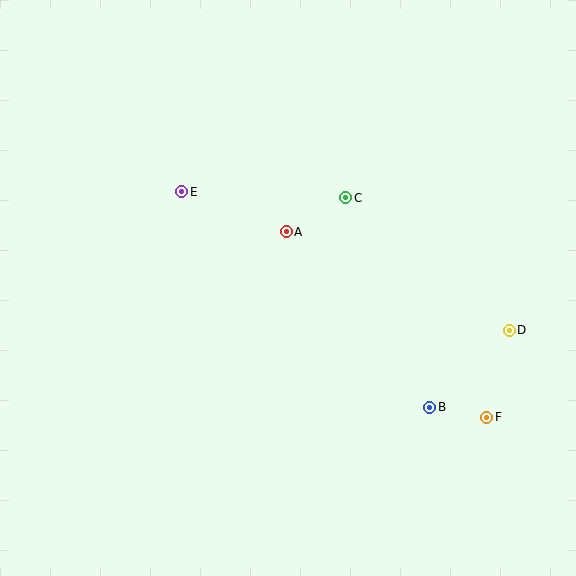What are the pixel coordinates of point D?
Point D is at (509, 330).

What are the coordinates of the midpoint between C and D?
The midpoint between C and D is at (428, 264).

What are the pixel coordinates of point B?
Point B is at (430, 407).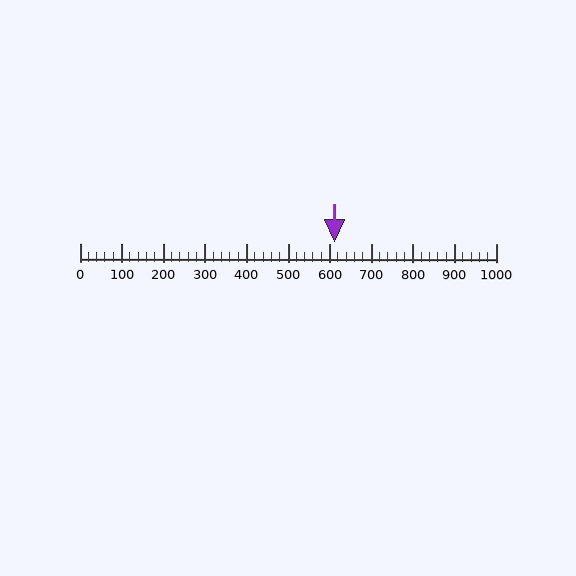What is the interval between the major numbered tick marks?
The major tick marks are spaced 100 units apart.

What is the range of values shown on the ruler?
The ruler shows values from 0 to 1000.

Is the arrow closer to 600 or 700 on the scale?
The arrow is closer to 600.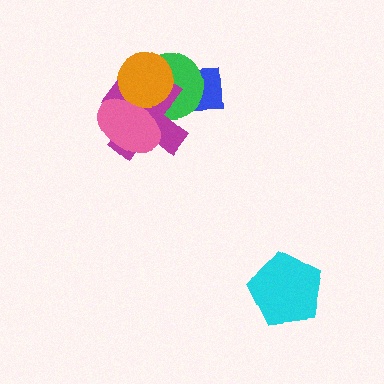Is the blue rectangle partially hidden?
Yes, it is partially covered by another shape.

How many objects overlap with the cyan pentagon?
0 objects overlap with the cyan pentagon.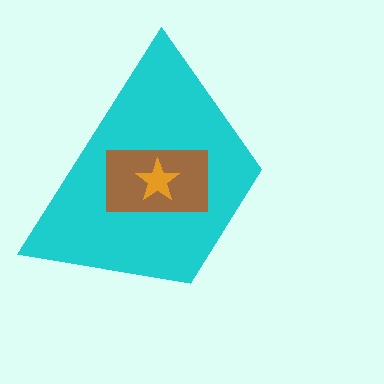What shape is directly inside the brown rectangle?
The orange star.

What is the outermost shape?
The cyan trapezoid.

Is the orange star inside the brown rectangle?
Yes.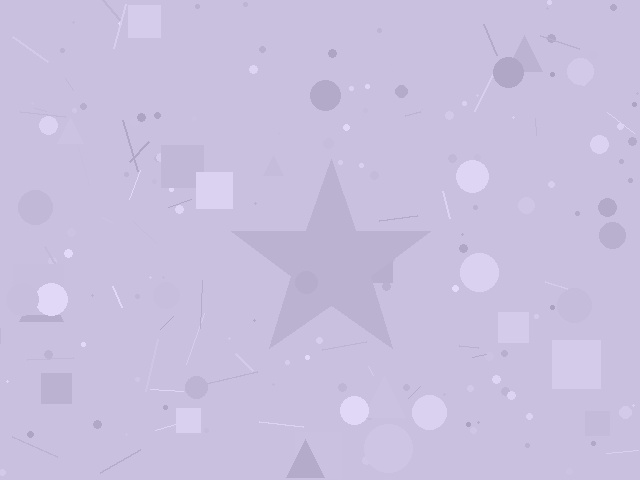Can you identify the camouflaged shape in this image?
The camouflaged shape is a star.